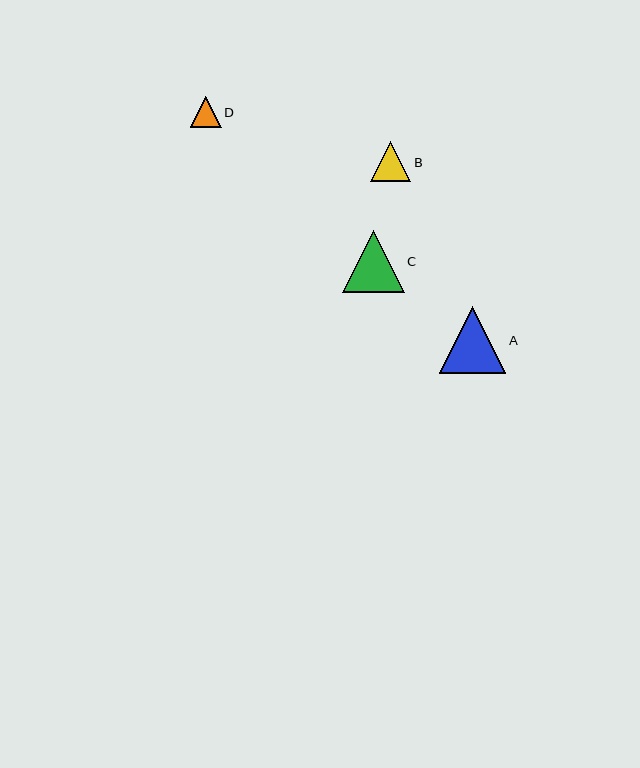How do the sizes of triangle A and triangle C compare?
Triangle A and triangle C are approximately the same size.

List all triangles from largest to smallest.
From largest to smallest: A, C, B, D.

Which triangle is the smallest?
Triangle D is the smallest with a size of approximately 30 pixels.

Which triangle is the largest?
Triangle A is the largest with a size of approximately 66 pixels.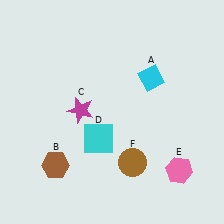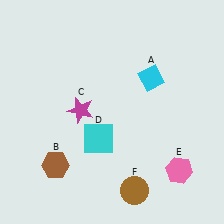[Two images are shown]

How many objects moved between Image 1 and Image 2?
1 object moved between the two images.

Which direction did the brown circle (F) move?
The brown circle (F) moved down.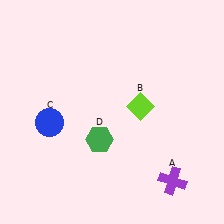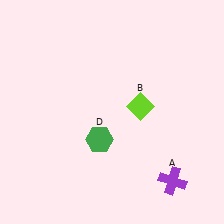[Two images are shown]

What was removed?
The blue circle (C) was removed in Image 2.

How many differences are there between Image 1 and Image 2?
There is 1 difference between the two images.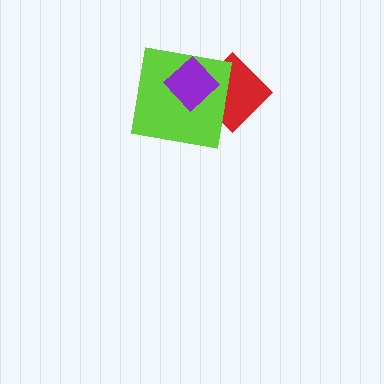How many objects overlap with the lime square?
2 objects overlap with the lime square.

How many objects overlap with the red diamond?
2 objects overlap with the red diamond.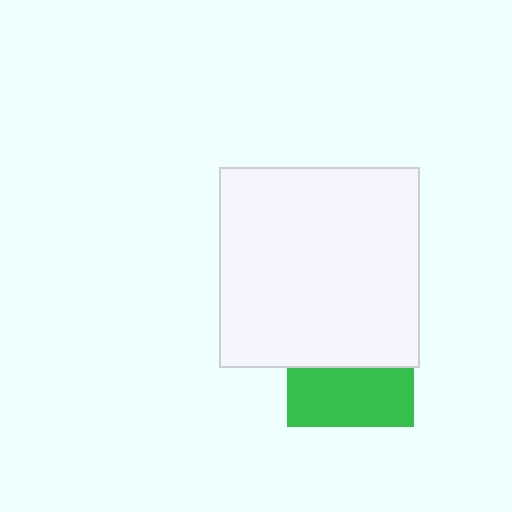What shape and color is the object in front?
The object in front is a white square.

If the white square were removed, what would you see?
You would see the complete green square.